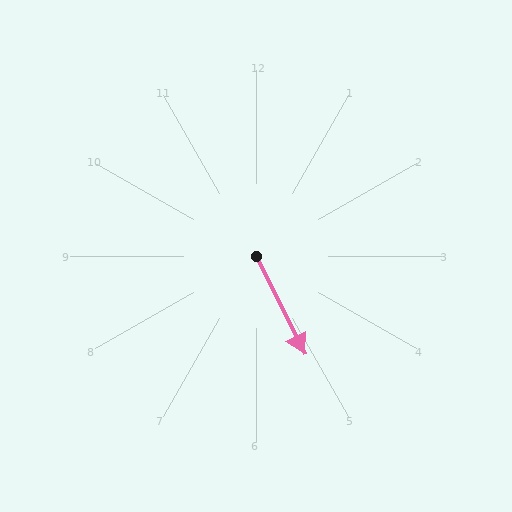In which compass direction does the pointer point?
Southeast.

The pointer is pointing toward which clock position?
Roughly 5 o'clock.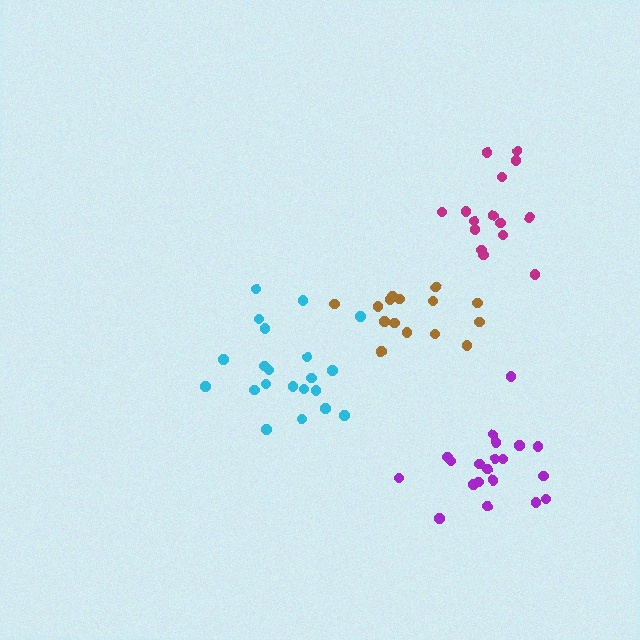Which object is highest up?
The magenta cluster is topmost.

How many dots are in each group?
Group 1: 20 dots, Group 2: 15 dots, Group 3: 21 dots, Group 4: 15 dots (71 total).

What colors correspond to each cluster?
The clusters are colored: purple, brown, cyan, magenta.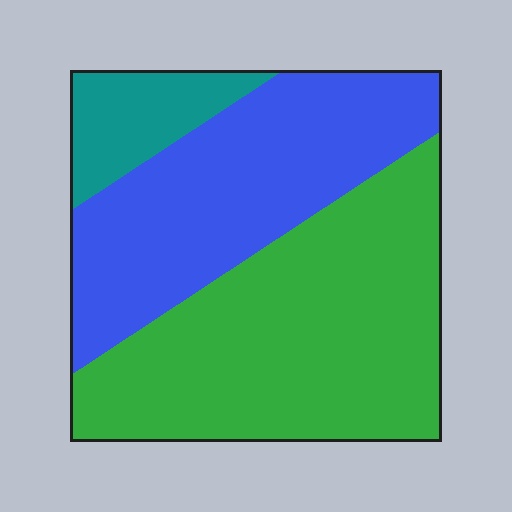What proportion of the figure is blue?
Blue takes up about three eighths (3/8) of the figure.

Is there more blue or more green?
Green.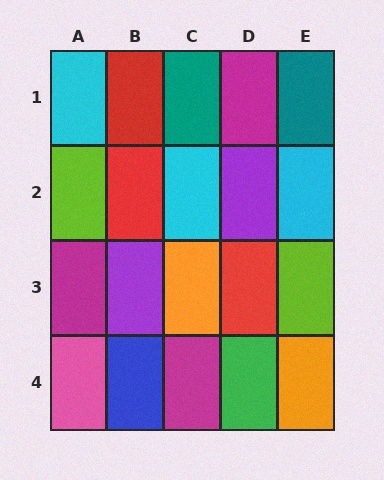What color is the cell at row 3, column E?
Lime.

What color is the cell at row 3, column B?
Purple.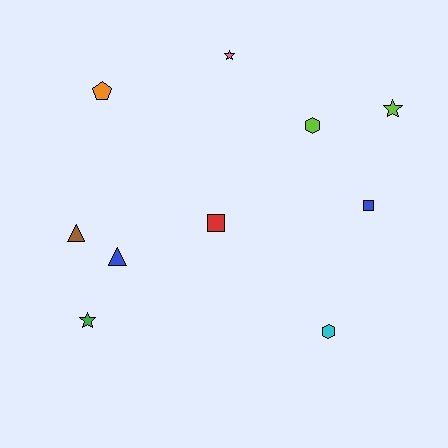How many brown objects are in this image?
There is 1 brown object.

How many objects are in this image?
There are 10 objects.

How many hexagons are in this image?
There are 2 hexagons.